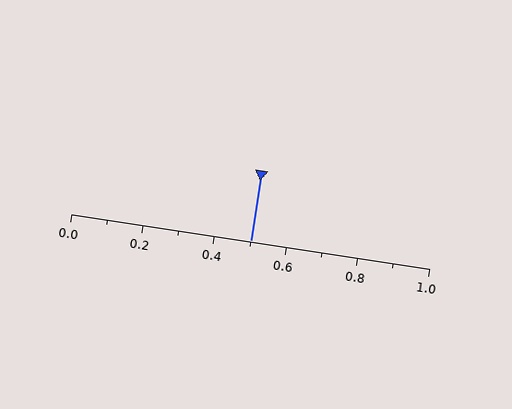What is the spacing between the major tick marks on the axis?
The major ticks are spaced 0.2 apart.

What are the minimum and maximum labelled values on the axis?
The axis runs from 0.0 to 1.0.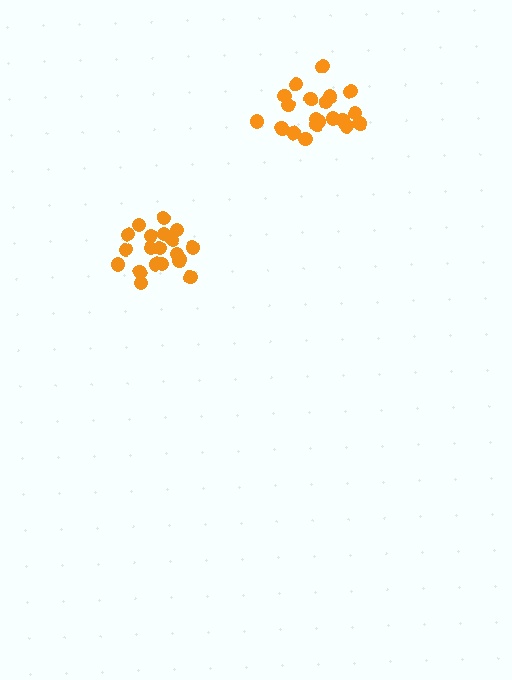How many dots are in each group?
Group 1: 19 dots, Group 2: 20 dots (39 total).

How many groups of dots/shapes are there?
There are 2 groups.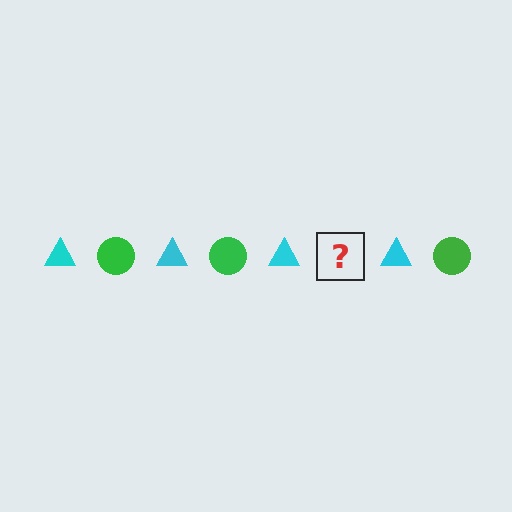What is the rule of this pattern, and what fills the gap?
The rule is that the pattern alternates between cyan triangle and green circle. The gap should be filled with a green circle.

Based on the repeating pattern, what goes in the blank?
The blank should be a green circle.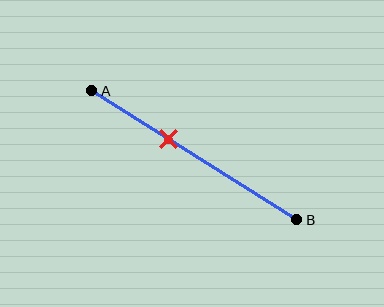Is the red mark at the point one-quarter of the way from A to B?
No, the mark is at about 35% from A, not at the 25% one-quarter point.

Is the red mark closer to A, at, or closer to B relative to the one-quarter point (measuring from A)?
The red mark is closer to point B than the one-quarter point of segment AB.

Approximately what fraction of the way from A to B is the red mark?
The red mark is approximately 35% of the way from A to B.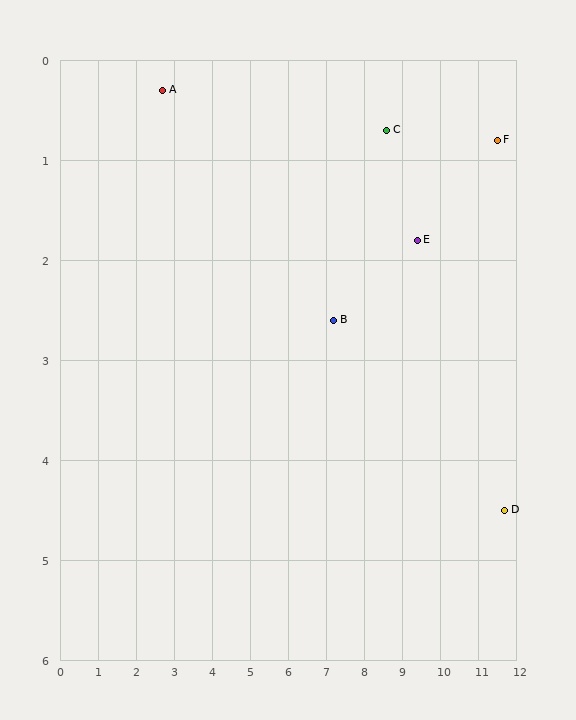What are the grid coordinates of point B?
Point B is at approximately (7.2, 2.6).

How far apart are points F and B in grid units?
Points F and B are about 4.7 grid units apart.